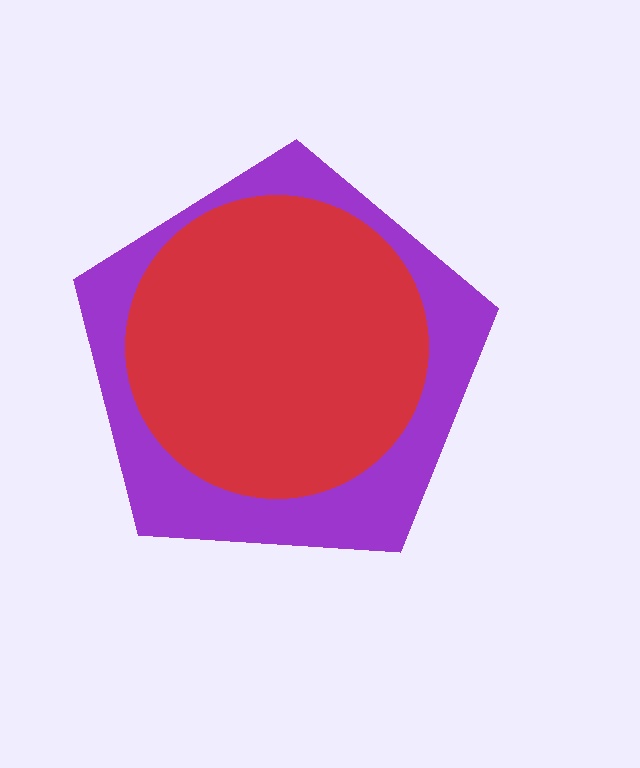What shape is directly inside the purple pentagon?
The red circle.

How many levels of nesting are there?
2.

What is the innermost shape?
The red circle.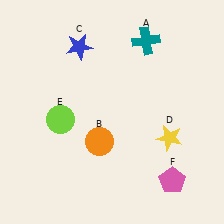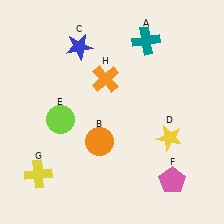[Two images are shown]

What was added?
A yellow cross (G), an orange cross (H) were added in Image 2.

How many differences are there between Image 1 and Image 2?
There are 2 differences between the two images.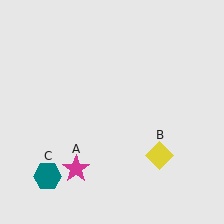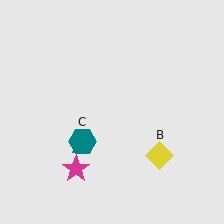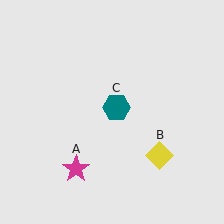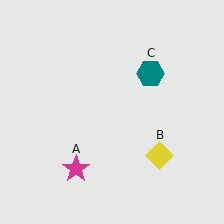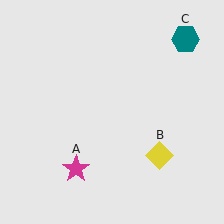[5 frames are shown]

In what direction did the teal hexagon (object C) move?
The teal hexagon (object C) moved up and to the right.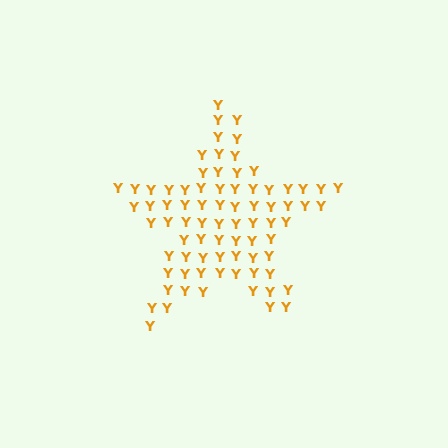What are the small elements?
The small elements are letter Y's.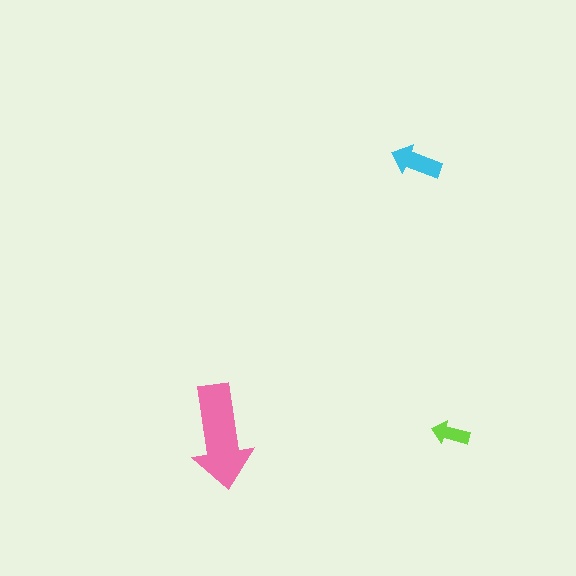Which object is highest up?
The cyan arrow is topmost.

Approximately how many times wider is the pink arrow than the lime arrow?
About 2.5 times wider.